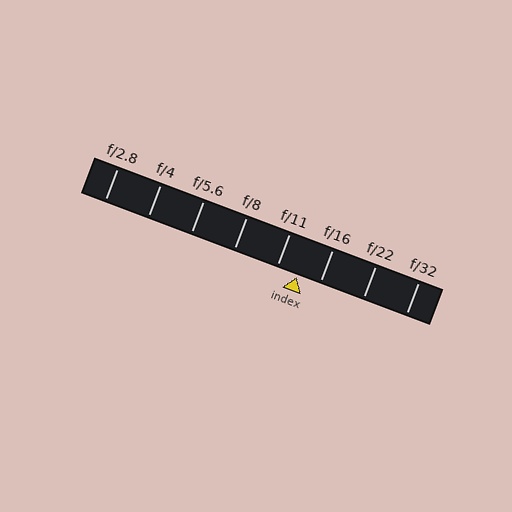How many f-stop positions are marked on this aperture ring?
There are 8 f-stop positions marked.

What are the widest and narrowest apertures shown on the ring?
The widest aperture shown is f/2.8 and the narrowest is f/32.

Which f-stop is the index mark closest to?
The index mark is closest to f/11.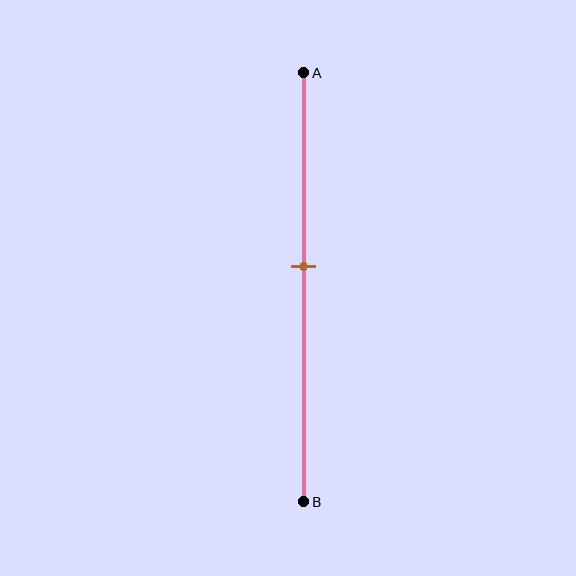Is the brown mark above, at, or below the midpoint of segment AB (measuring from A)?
The brown mark is above the midpoint of segment AB.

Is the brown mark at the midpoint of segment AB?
No, the mark is at about 45% from A, not at the 50% midpoint.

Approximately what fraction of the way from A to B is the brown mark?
The brown mark is approximately 45% of the way from A to B.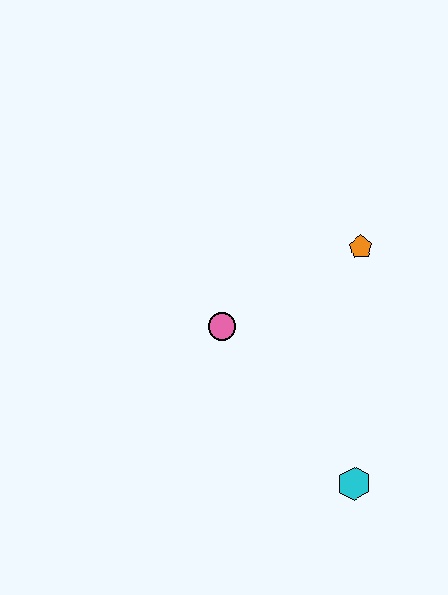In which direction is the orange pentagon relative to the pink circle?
The orange pentagon is to the right of the pink circle.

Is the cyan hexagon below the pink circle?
Yes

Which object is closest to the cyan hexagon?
The pink circle is closest to the cyan hexagon.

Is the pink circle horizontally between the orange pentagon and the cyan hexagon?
No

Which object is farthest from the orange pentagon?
The cyan hexagon is farthest from the orange pentagon.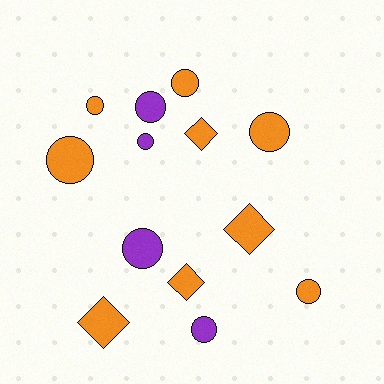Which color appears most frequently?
Orange, with 9 objects.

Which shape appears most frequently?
Circle, with 9 objects.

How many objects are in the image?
There are 13 objects.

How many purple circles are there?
There are 4 purple circles.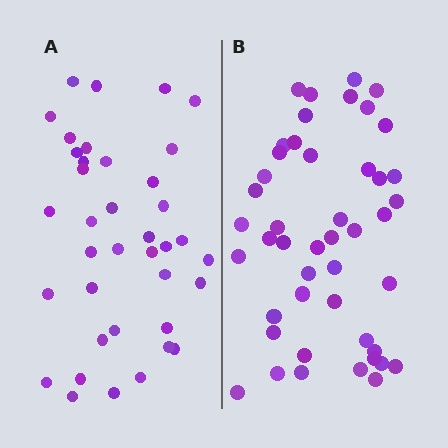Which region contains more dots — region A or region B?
Region B (the right region) has more dots.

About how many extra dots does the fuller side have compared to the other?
Region B has roughly 8 or so more dots than region A.